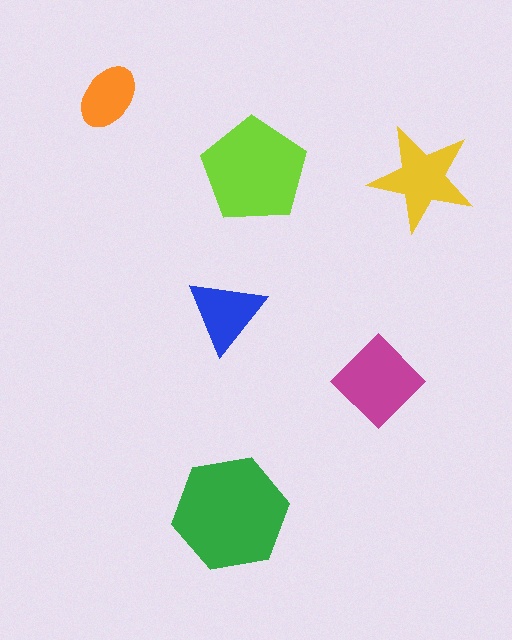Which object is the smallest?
The orange ellipse.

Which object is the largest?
The green hexagon.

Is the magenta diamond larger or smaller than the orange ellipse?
Larger.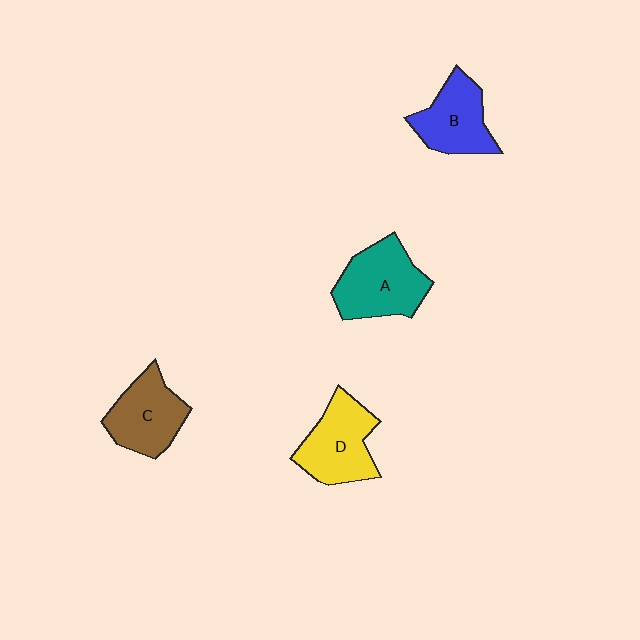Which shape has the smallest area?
Shape B (blue).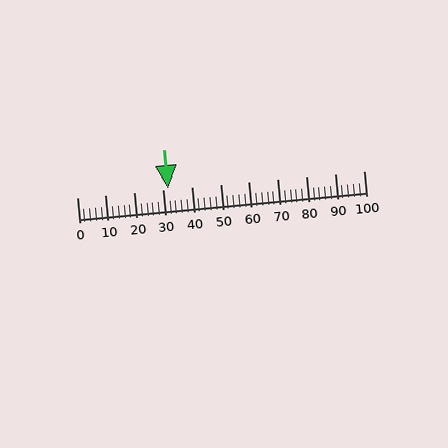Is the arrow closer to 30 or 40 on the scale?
The arrow is closer to 30.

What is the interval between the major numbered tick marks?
The major tick marks are spaced 10 units apart.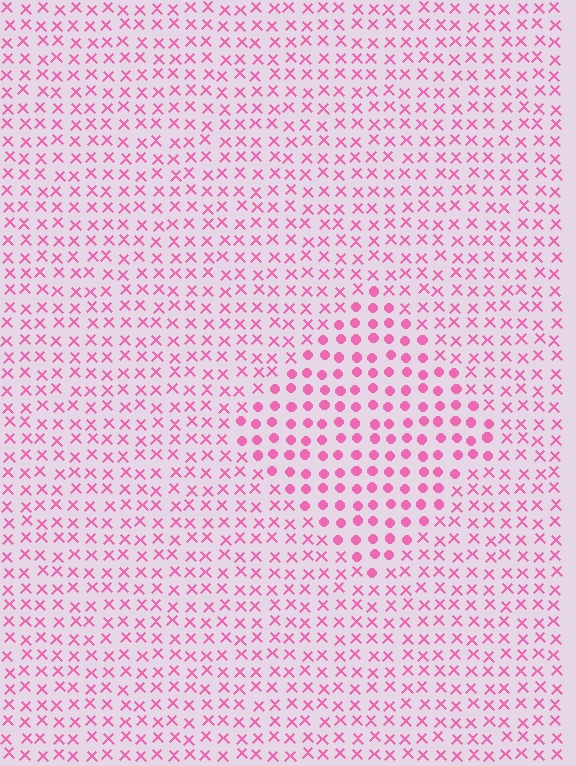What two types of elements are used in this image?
The image uses circles inside the diamond region and X marks outside it.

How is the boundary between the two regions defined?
The boundary is defined by a change in element shape: circles inside vs. X marks outside. All elements share the same color and spacing.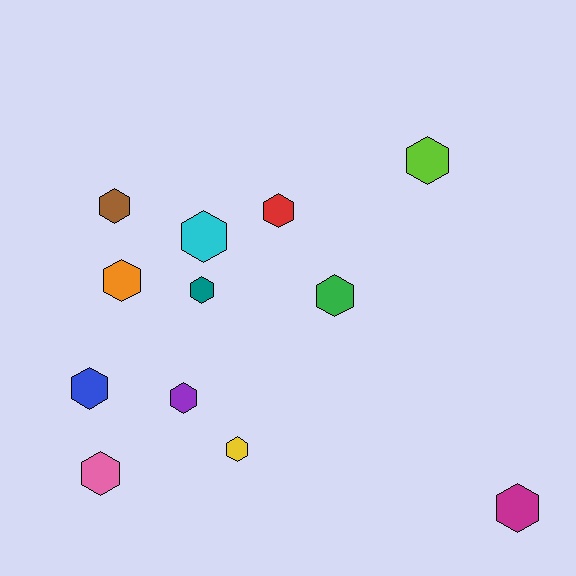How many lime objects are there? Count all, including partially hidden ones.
There is 1 lime object.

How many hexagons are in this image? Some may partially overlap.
There are 12 hexagons.